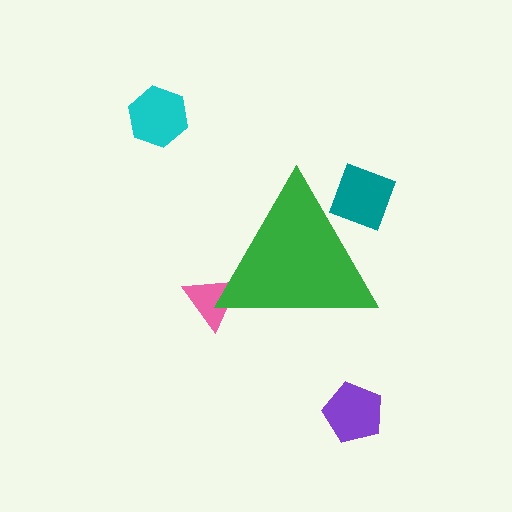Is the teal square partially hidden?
Yes, the teal square is partially hidden behind the green triangle.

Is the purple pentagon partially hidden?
No, the purple pentagon is fully visible.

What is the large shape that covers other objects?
A green triangle.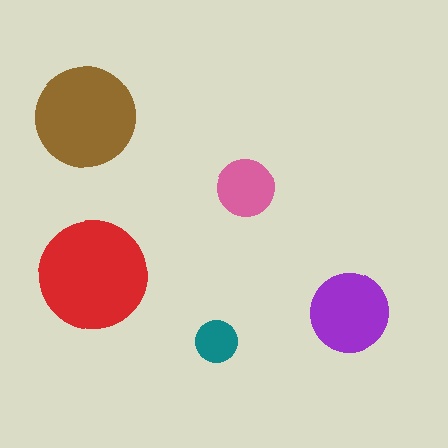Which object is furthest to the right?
The purple circle is rightmost.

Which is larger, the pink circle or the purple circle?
The purple one.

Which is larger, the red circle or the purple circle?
The red one.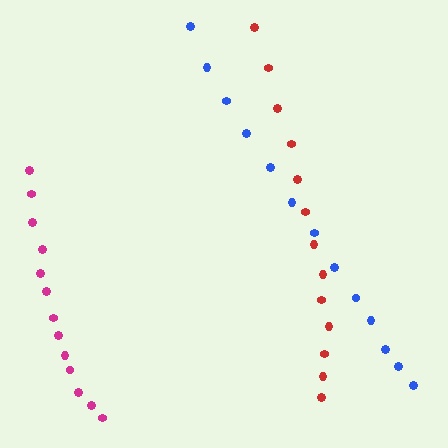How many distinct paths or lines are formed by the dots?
There are 3 distinct paths.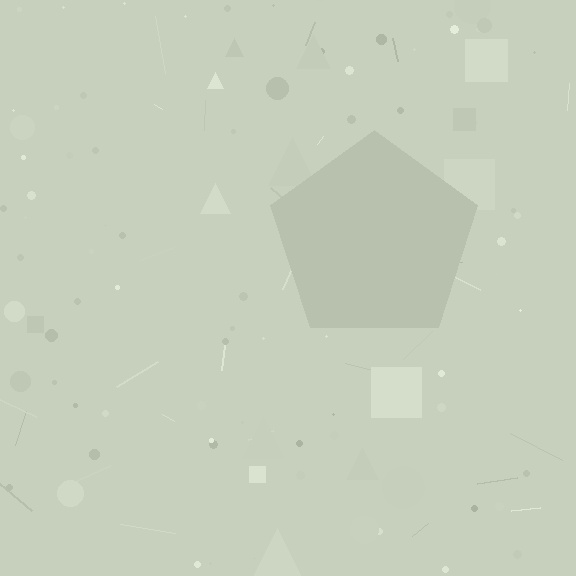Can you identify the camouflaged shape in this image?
The camouflaged shape is a pentagon.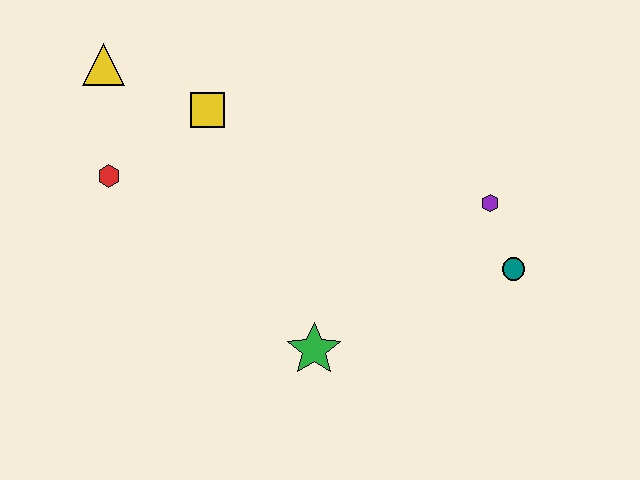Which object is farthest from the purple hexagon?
The yellow triangle is farthest from the purple hexagon.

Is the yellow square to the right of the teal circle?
No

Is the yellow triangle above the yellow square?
Yes